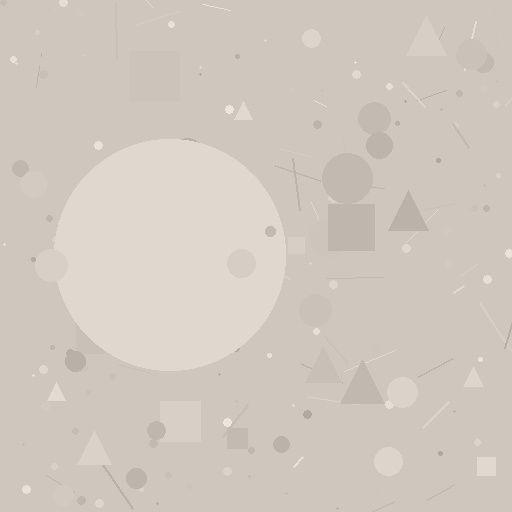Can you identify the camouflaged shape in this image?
The camouflaged shape is a circle.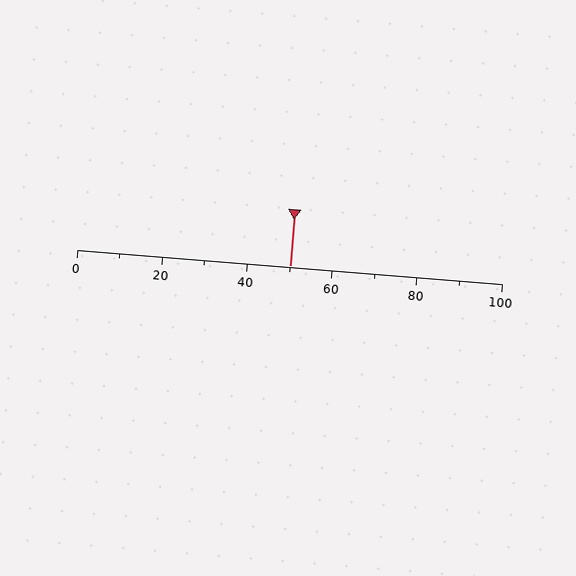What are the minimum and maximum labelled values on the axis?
The axis runs from 0 to 100.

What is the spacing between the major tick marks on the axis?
The major ticks are spaced 20 apart.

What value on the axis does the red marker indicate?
The marker indicates approximately 50.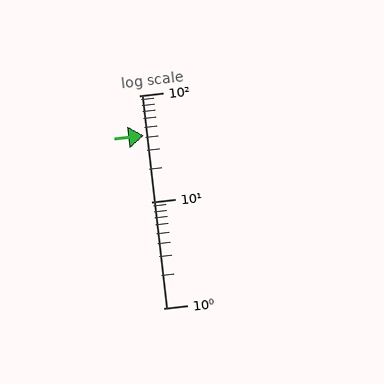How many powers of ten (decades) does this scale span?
The scale spans 2 decades, from 1 to 100.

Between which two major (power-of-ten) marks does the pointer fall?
The pointer is between 10 and 100.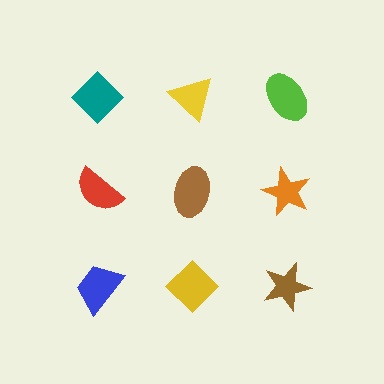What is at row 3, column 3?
A brown star.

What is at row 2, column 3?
An orange star.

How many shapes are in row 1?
3 shapes.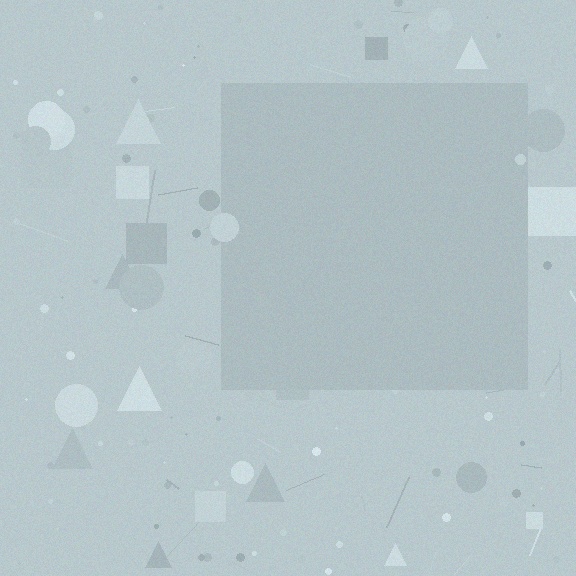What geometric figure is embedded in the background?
A square is embedded in the background.